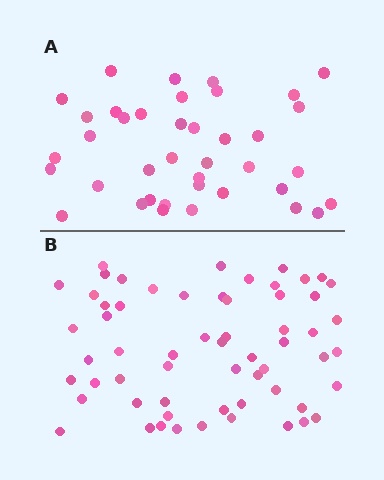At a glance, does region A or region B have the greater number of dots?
Region B (the bottom region) has more dots.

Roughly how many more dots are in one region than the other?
Region B has approximately 20 more dots than region A.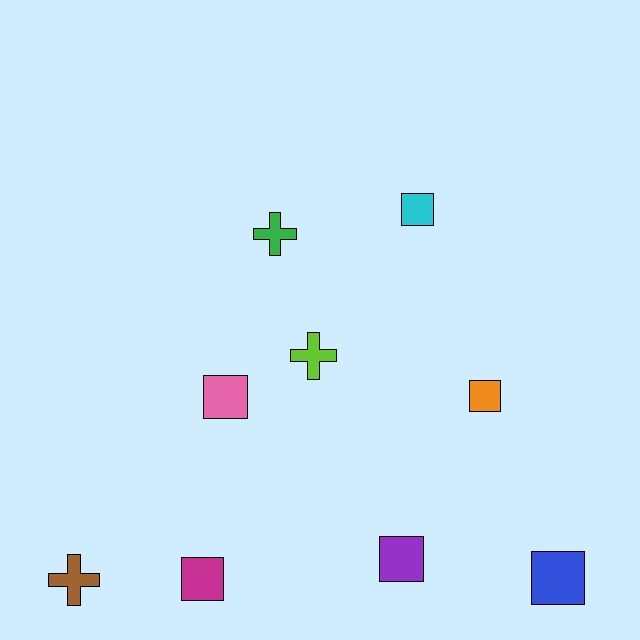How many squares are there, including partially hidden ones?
There are 6 squares.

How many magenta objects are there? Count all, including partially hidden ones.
There is 1 magenta object.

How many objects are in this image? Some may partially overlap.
There are 9 objects.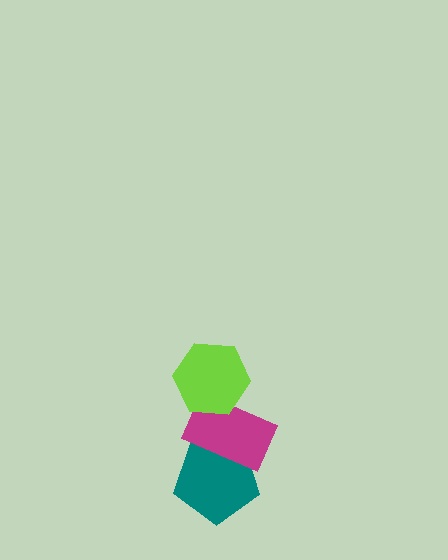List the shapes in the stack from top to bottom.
From top to bottom: the lime hexagon, the magenta rectangle, the teal pentagon.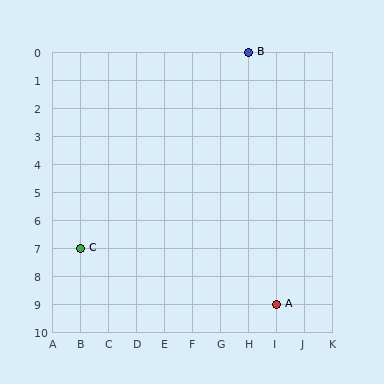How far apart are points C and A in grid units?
Points C and A are 7 columns and 2 rows apart (about 7.3 grid units diagonally).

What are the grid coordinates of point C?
Point C is at grid coordinates (B, 7).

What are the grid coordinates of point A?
Point A is at grid coordinates (I, 9).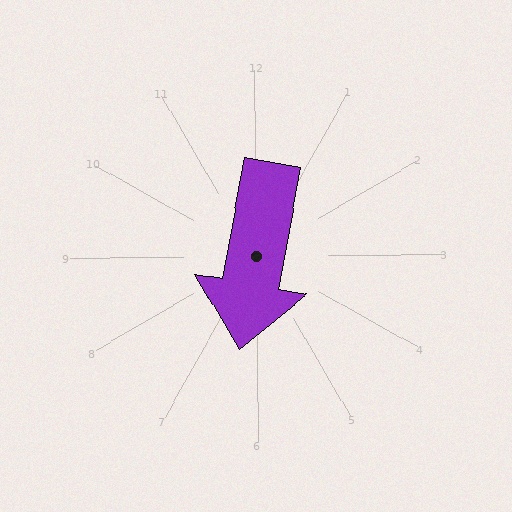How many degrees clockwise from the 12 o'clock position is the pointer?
Approximately 190 degrees.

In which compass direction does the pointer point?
South.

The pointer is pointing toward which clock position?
Roughly 6 o'clock.